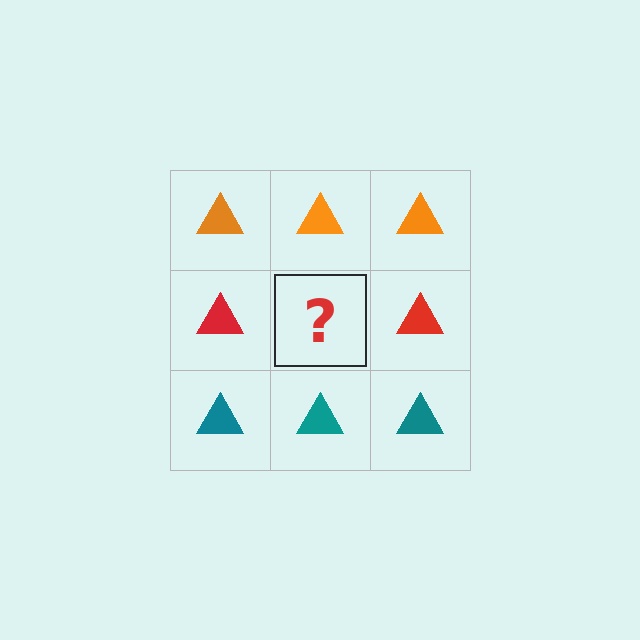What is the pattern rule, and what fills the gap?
The rule is that each row has a consistent color. The gap should be filled with a red triangle.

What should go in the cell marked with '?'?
The missing cell should contain a red triangle.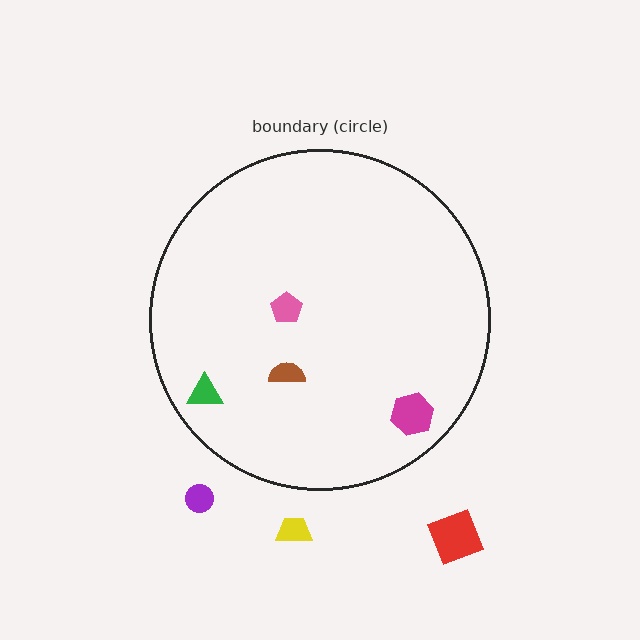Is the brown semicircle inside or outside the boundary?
Inside.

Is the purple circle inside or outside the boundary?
Outside.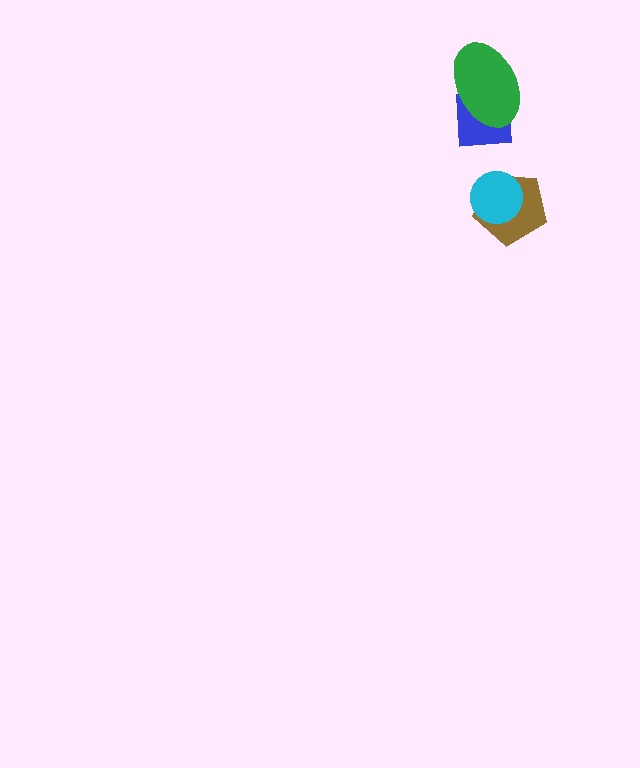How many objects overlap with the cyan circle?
1 object overlaps with the cyan circle.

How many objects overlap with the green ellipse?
1 object overlaps with the green ellipse.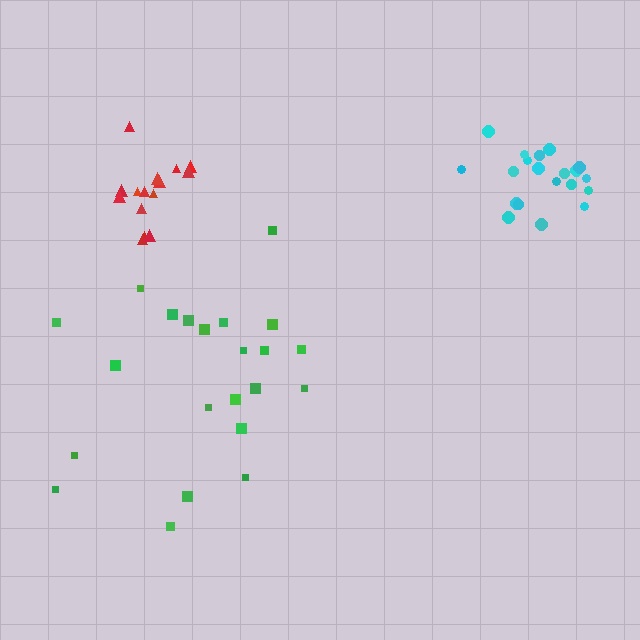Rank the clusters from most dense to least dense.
cyan, red, green.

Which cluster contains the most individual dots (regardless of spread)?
Green (22).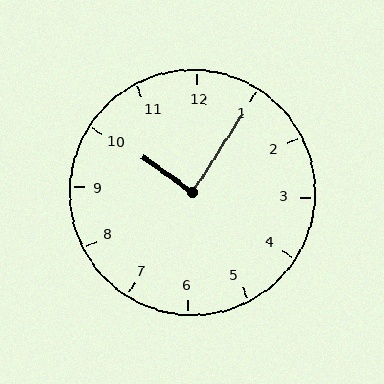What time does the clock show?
10:05.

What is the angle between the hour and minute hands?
Approximately 88 degrees.